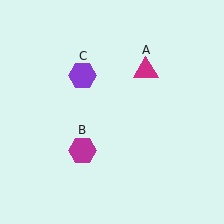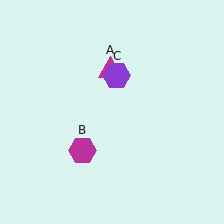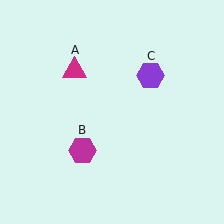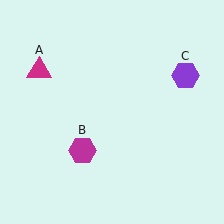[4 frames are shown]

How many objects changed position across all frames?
2 objects changed position: magenta triangle (object A), purple hexagon (object C).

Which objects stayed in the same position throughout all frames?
Magenta hexagon (object B) remained stationary.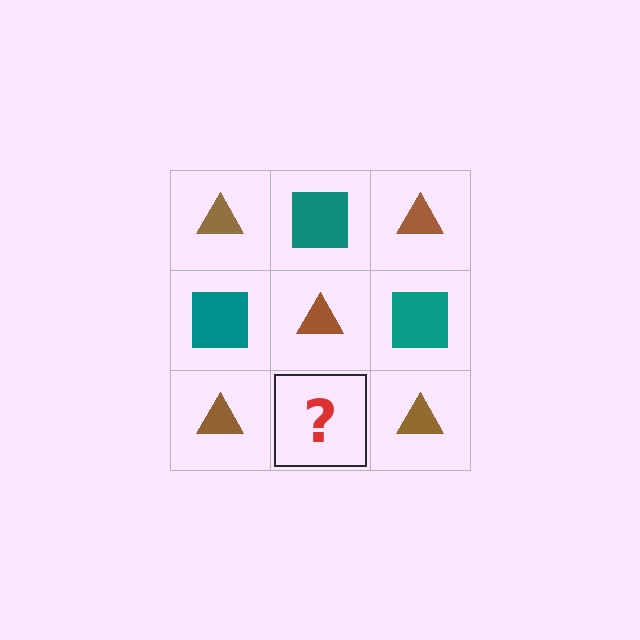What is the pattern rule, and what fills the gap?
The rule is that it alternates brown triangle and teal square in a checkerboard pattern. The gap should be filled with a teal square.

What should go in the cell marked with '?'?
The missing cell should contain a teal square.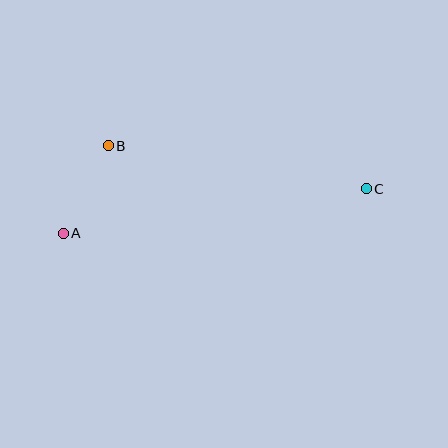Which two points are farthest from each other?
Points A and C are farthest from each other.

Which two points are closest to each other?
Points A and B are closest to each other.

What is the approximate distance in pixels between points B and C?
The distance between B and C is approximately 261 pixels.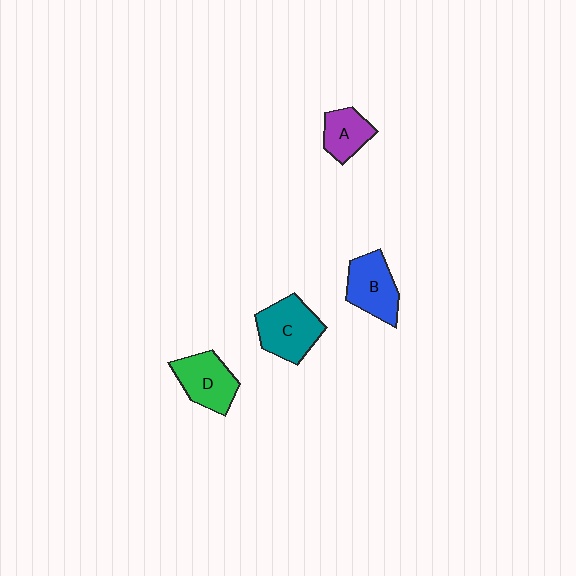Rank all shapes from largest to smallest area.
From largest to smallest: C (teal), B (blue), D (green), A (purple).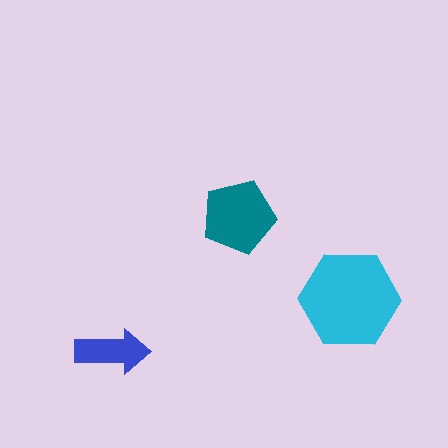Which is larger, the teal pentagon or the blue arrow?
The teal pentagon.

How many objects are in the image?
There are 3 objects in the image.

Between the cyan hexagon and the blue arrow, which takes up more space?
The cyan hexagon.